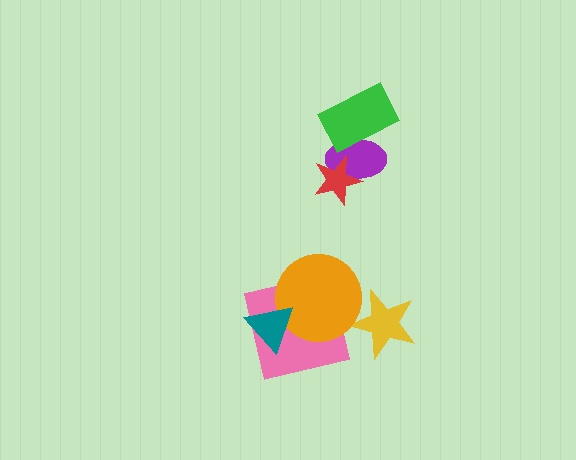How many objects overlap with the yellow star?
1 object overlaps with the yellow star.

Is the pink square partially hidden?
Yes, it is partially covered by another shape.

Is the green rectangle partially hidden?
No, no other shape covers it.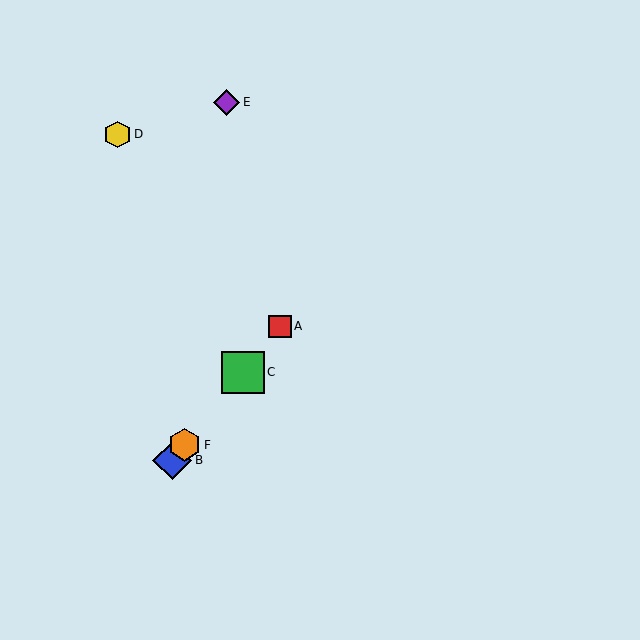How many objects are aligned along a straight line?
4 objects (A, B, C, F) are aligned along a straight line.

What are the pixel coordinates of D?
Object D is at (117, 134).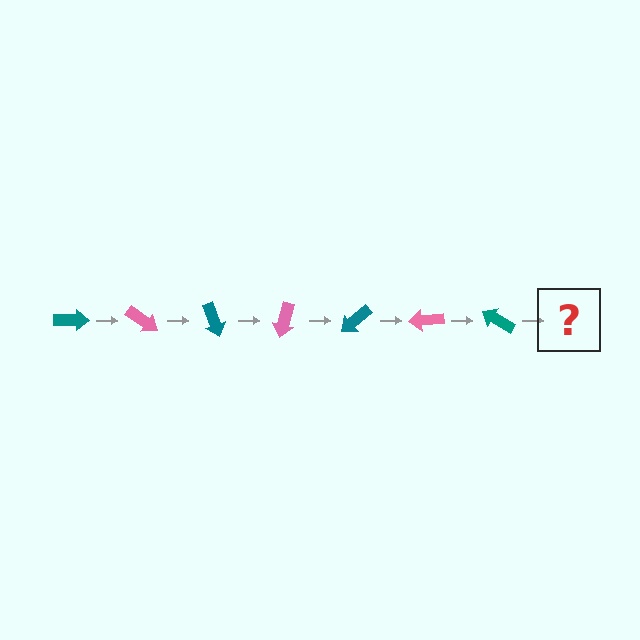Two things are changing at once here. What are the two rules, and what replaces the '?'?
The two rules are that it rotates 35 degrees each step and the color cycles through teal and pink. The '?' should be a pink arrow, rotated 245 degrees from the start.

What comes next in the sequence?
The next element should be a pink arrow, rotated 245 degrees from the start.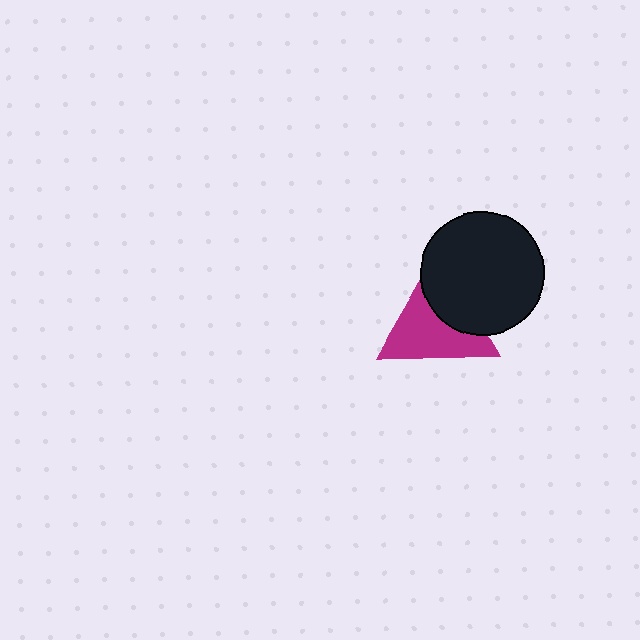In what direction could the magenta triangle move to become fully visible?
The magenta triangle could move toward the lower-left. That would shift it out from behind the black circle entirely.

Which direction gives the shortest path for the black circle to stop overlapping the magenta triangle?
Moving toward the upper-right gives the shortest separation.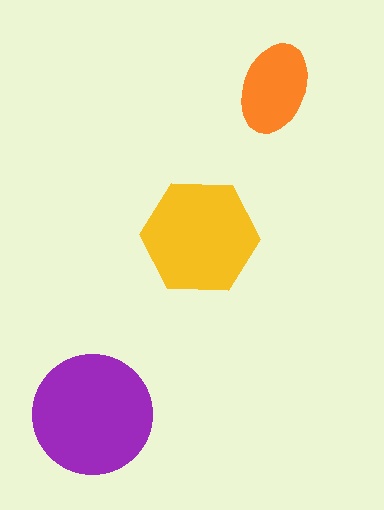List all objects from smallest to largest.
The orange ellipse, the yellow hexagon, the purple circle.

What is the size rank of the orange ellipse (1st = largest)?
3rd.